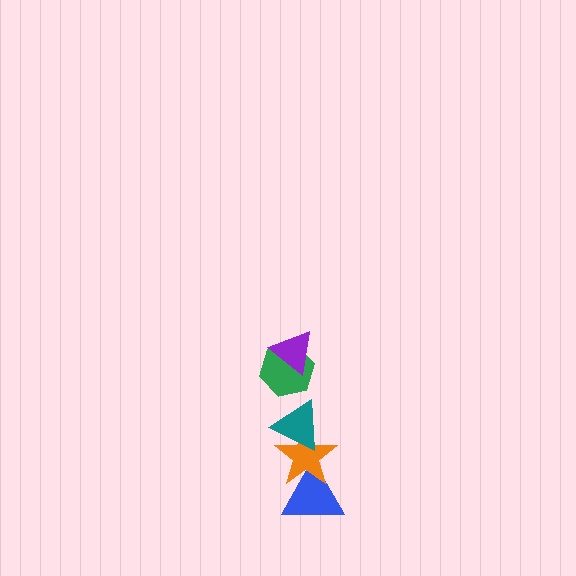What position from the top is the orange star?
The orange star is 4th from the top.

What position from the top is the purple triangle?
The purple triangle is 1st from the top.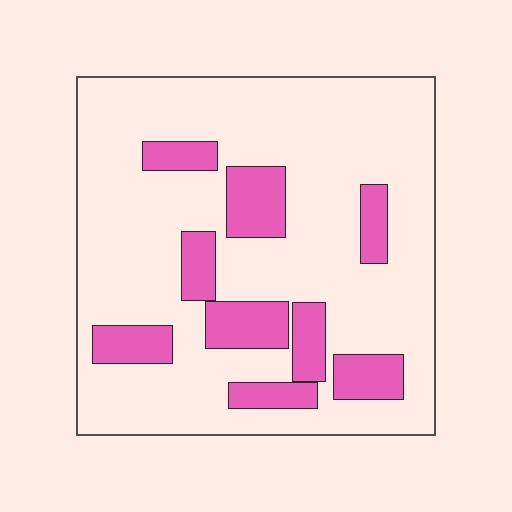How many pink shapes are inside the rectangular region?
9.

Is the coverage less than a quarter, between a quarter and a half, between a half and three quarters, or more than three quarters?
Less than a quarter.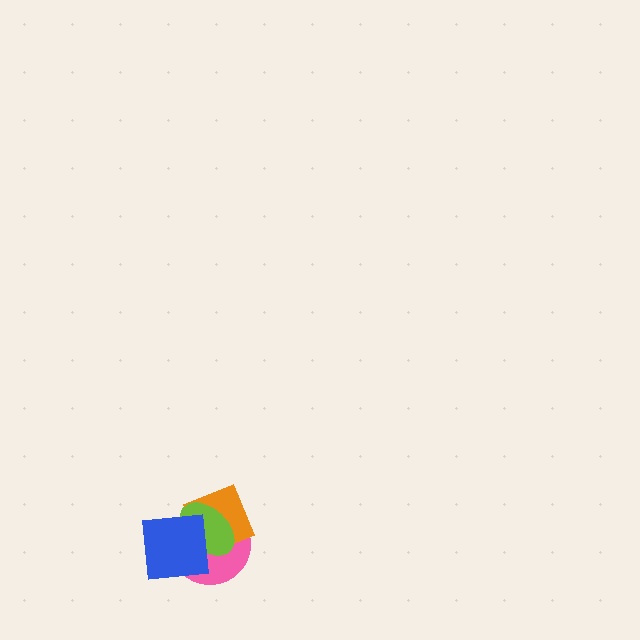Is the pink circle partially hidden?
Yes, it is partially covered by another shape.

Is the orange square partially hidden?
Yes, it is partially covered by another shape.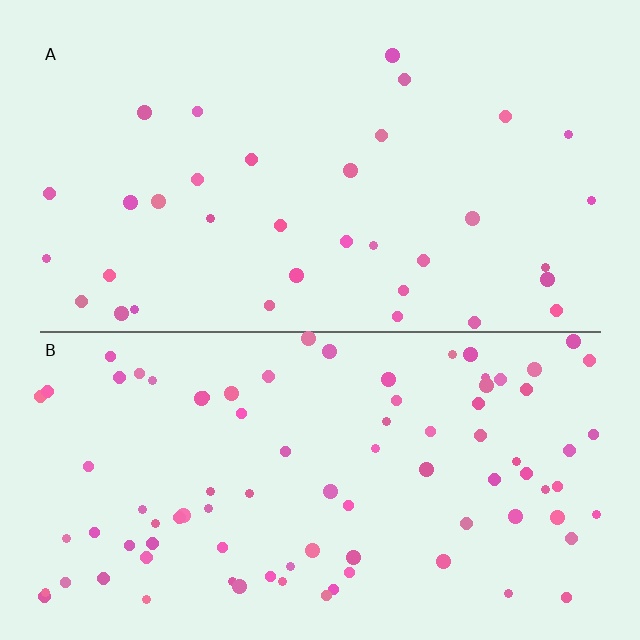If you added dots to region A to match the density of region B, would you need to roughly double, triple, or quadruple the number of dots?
Approximately triple.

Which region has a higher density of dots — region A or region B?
B (the bottom).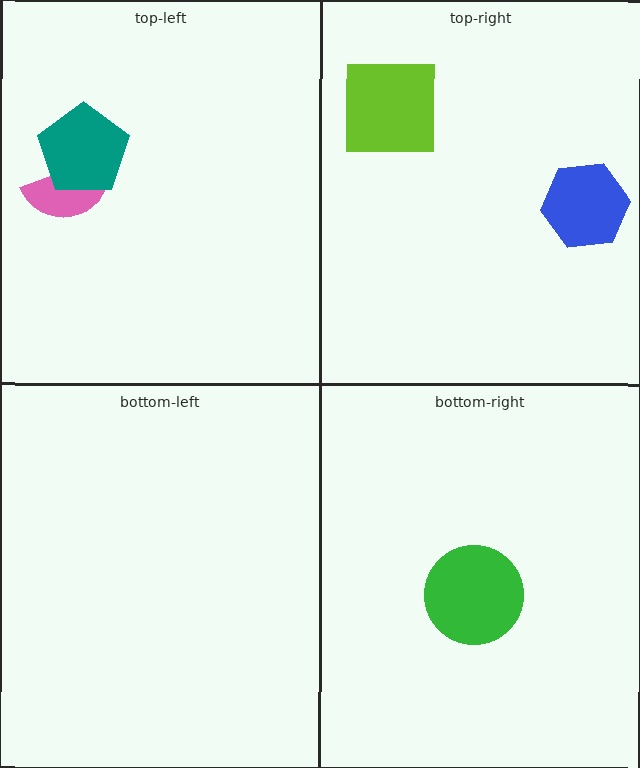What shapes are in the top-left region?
The pink semicircle, the teal pentagon.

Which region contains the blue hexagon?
The top-right region.